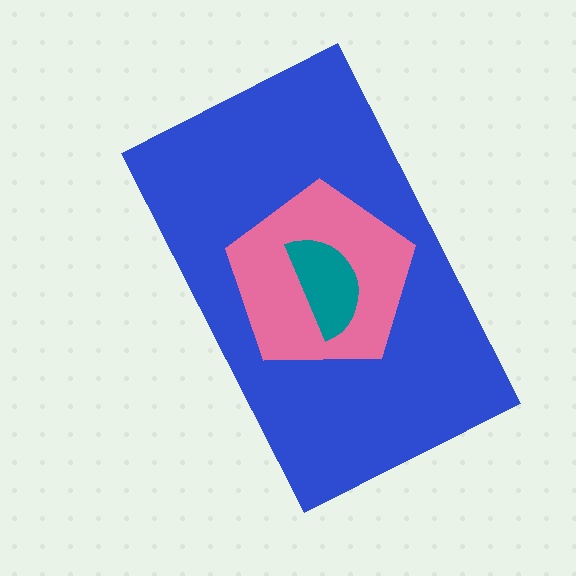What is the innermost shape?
The teal semicircle.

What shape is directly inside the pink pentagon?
The teal semicircle.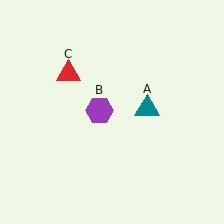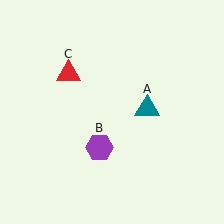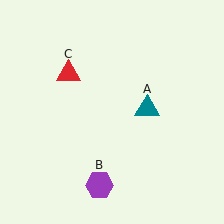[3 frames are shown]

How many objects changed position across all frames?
1 object changed position: purple hexagon (object B).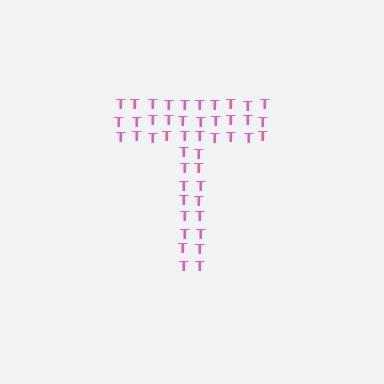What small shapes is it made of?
It is made of small letter T's.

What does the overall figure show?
The overall figure shows the letter T.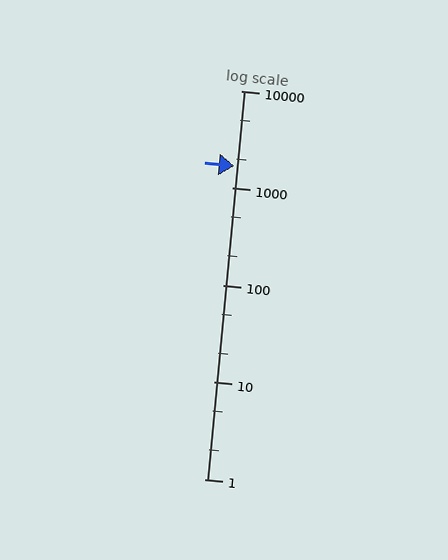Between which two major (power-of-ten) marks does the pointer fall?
The pointer is between 1000 and 10000.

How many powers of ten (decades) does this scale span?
The scale spans 4 decades, from 1 to 10000.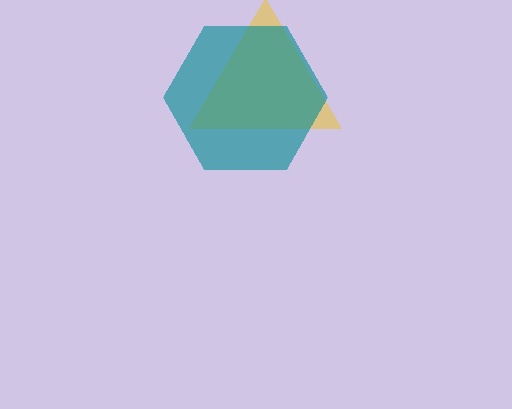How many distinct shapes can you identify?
There are 2 distinct shapes: a yellow triangle, a teal hexagon.